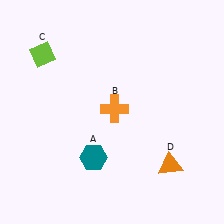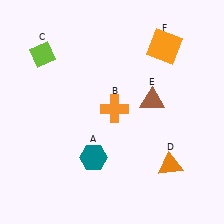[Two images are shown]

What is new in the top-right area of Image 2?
A brown triangle (E) was added in the top-right area of Image 2.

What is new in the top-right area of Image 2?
An orange square (F) was added in the top-right area of Image 2.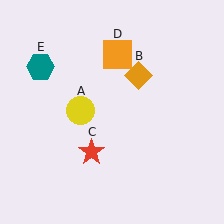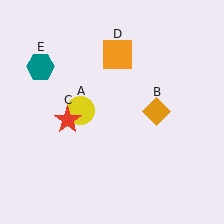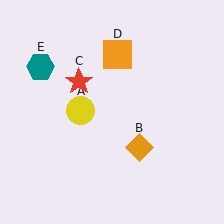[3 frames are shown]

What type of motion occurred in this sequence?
The orange diamond (object B), red star (object C) rotated clockwise around the center of the scene.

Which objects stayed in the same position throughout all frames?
Yellow circle (object A) and orange square (object D) and teal hexagon (object E) remained stationary.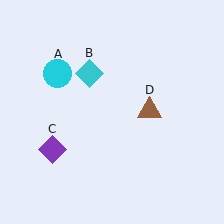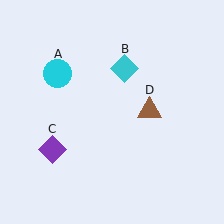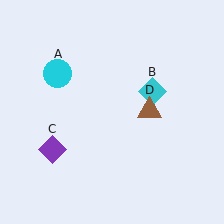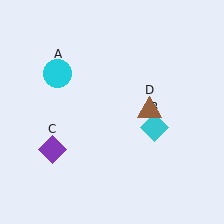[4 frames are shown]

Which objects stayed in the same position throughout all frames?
Cyan circle (object A) and purple diamond (object C) and brown triangle (object D) remained stationary.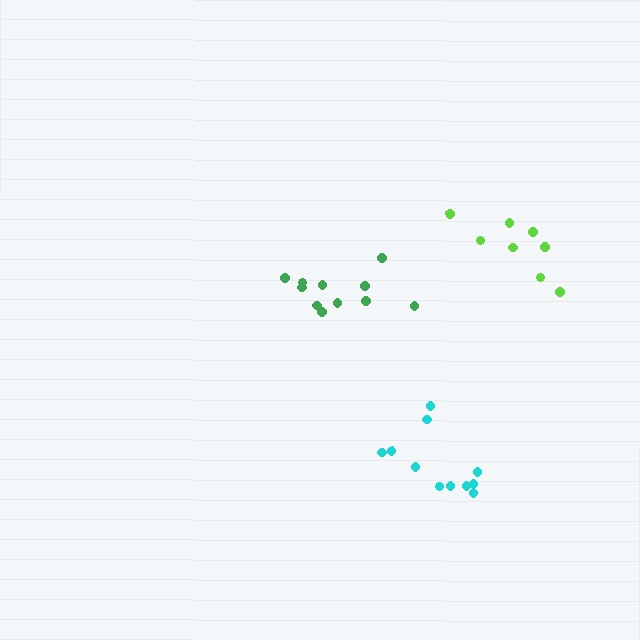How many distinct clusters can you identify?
There are 3 distinct clusters.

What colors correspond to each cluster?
The clusters are colored: green, lime, cyan.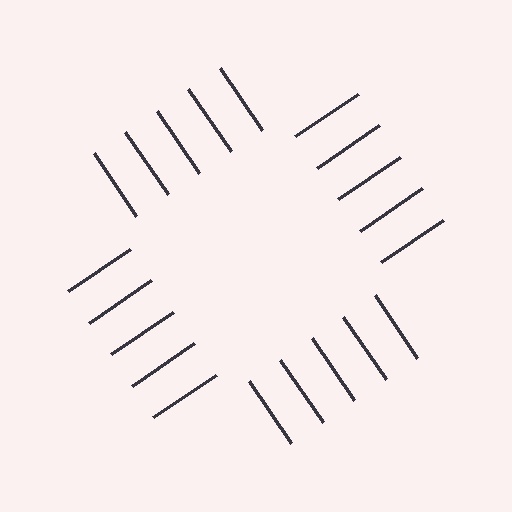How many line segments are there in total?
20 — 5 along each of the 4 edges.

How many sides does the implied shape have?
4 sides — the line-ends trace a square.